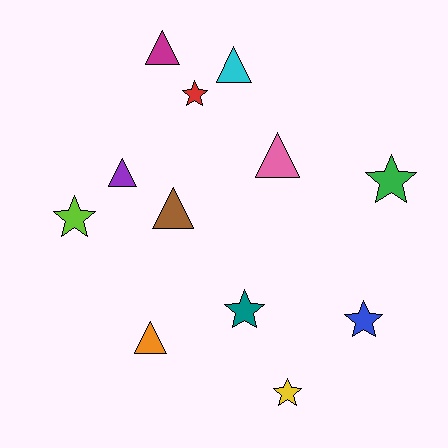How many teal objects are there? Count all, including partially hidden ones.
There is 1 teal object.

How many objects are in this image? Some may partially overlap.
There are 12 objects.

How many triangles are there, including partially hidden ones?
There are 6 triangles.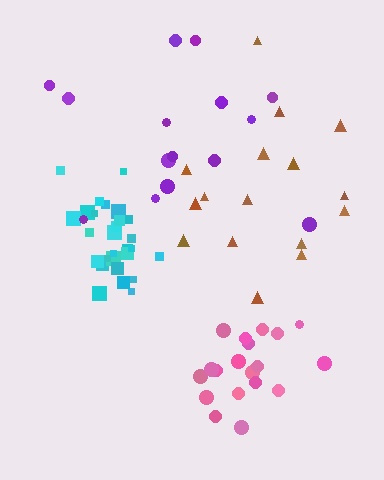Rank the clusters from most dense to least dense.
cyan, pink, brown, purple.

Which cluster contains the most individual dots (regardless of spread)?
Cyan (28).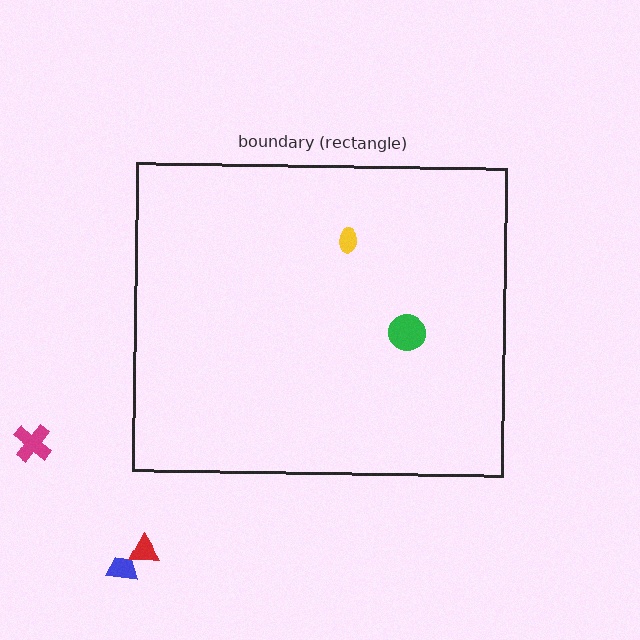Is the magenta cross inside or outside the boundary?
Outside.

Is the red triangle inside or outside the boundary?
Outside.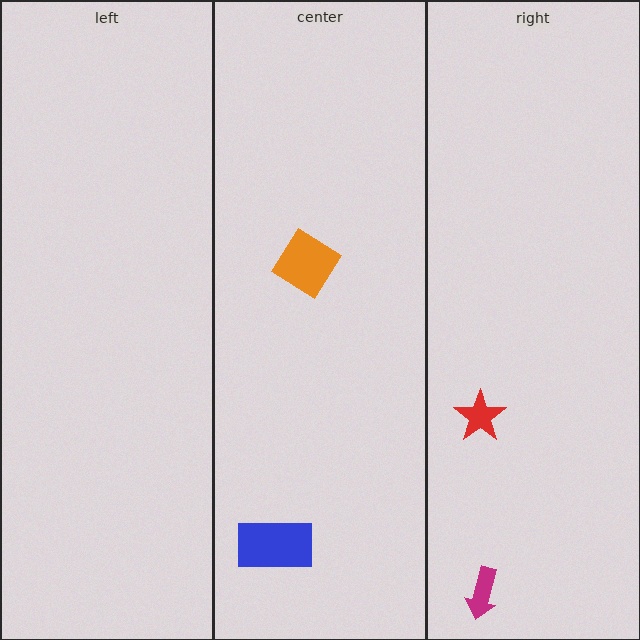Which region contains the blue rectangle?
The center region.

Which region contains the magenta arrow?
The right region.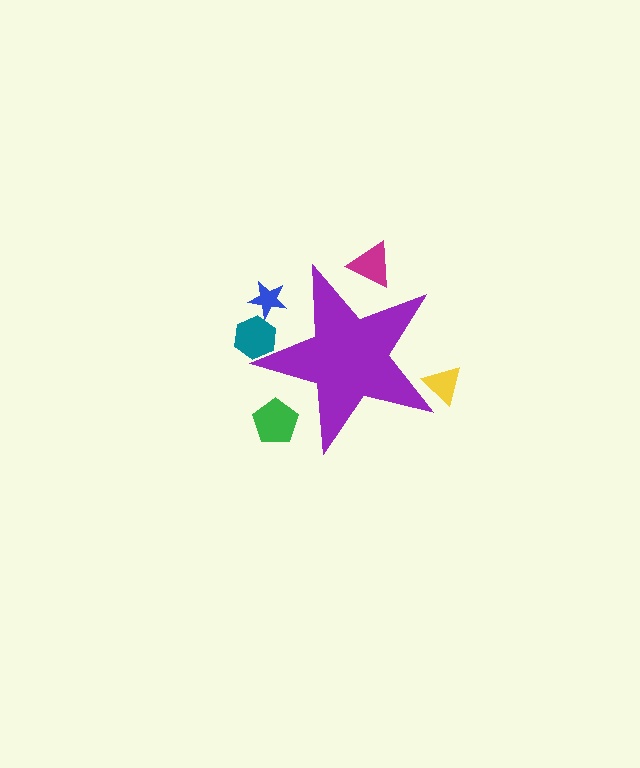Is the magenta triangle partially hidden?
Yes, the magenta triangle is partially hidden behind the purple star.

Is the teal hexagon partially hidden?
Yes, the teal hexagon is partially hidden behind the purple star.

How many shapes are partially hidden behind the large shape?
5 shapes are partially hidden.